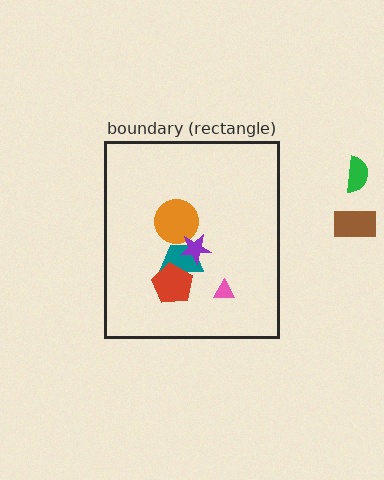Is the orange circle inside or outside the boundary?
Inside.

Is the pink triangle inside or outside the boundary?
Inside.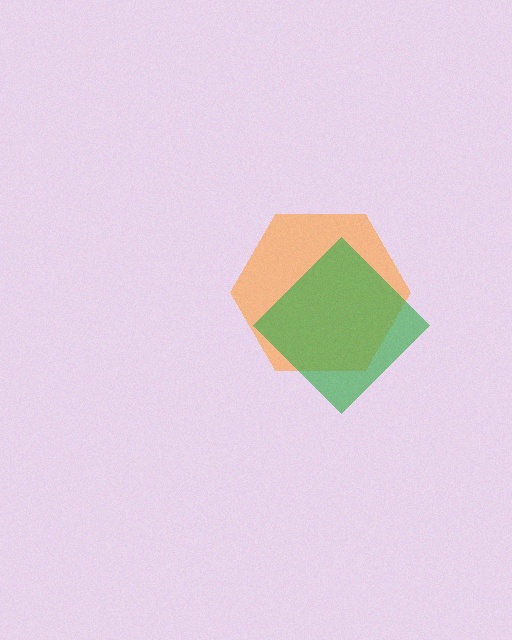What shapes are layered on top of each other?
The layered shapes are: an orange hexagon, a green diamond.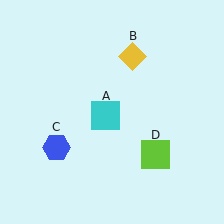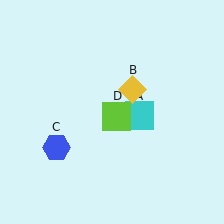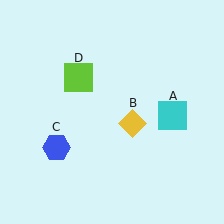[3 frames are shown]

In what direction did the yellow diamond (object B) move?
The yellow diamond (object B) moved down.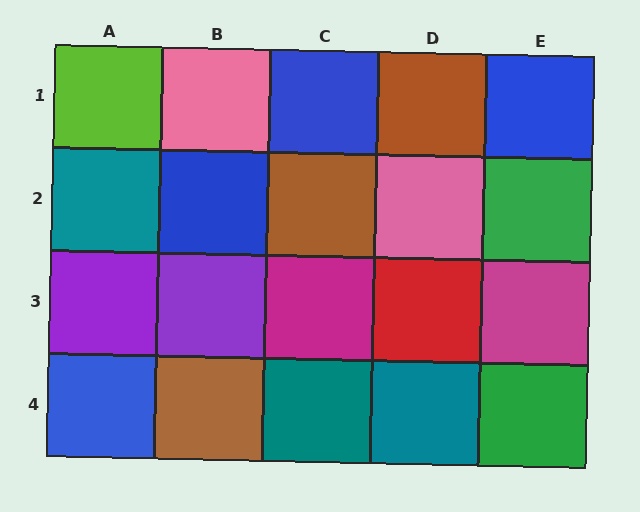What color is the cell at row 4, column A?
Blue.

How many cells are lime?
1 cell is lime.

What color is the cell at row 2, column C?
Brown.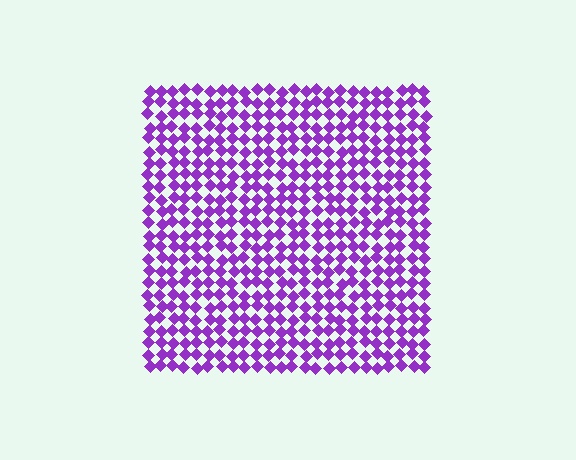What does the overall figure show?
The overall figure shows a square.